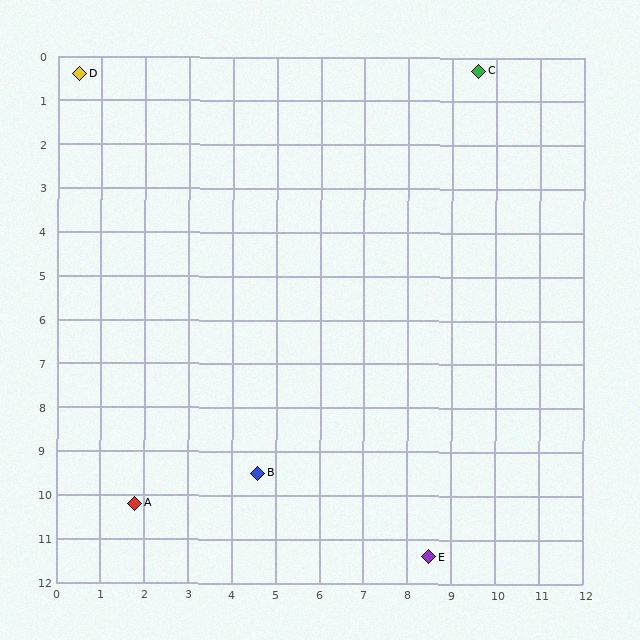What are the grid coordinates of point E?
Point E is at approximately (8.5, 11.4).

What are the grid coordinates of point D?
Point D is at approximately (0.5, 0.4).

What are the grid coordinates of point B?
Point B is at approximately (4.6, 9.5).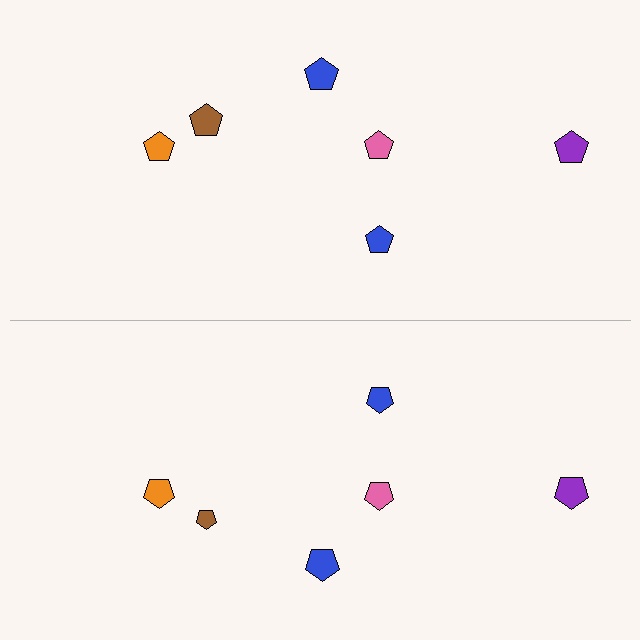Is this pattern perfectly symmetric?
No, the pattern is not perfectly symmetric. The brown pentagon on the bottom side has a different size than its mirror counterpart.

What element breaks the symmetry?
The brown pentagon on the bottom side has a different size than its mirror counterpart.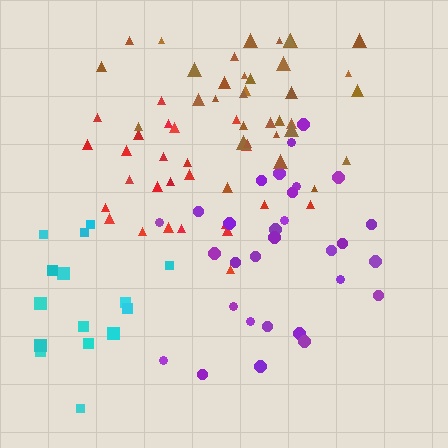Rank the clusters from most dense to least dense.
red, brown, cyan, purple.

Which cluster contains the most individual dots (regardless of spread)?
Brown (35).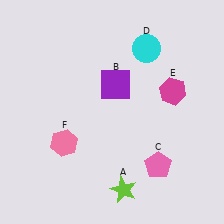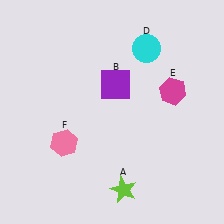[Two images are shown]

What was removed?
The pink pentagon (C) was removed in Image 2.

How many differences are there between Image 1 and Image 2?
There is 1 difference between the two images.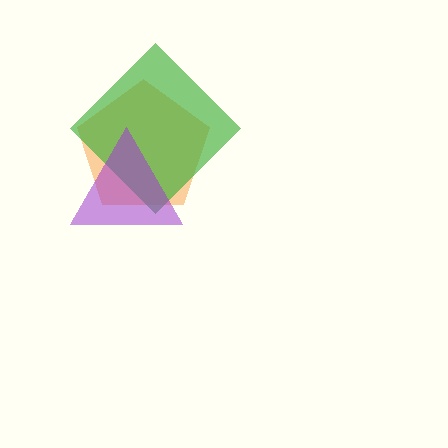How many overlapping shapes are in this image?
There are 3 overlapping shapes in the image.